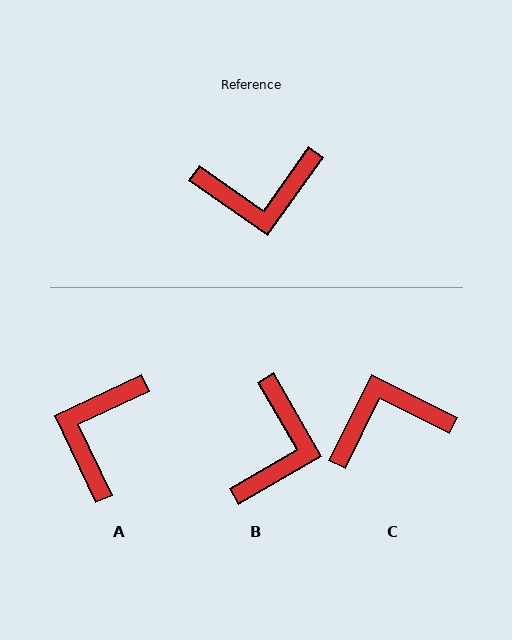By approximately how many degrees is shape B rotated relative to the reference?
Approximately 65 degrees counter-clockwise.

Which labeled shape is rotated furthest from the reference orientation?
C, about 171 degrees away.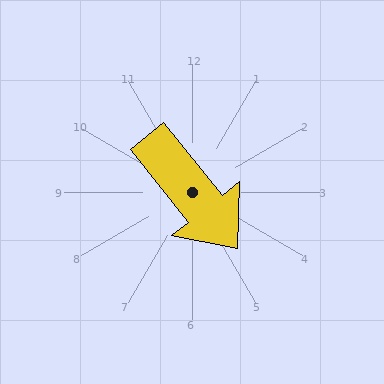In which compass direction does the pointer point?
Southeast.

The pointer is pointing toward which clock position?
Roughly 5 o'clock.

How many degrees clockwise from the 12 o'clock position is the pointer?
Approximately 141 degrees.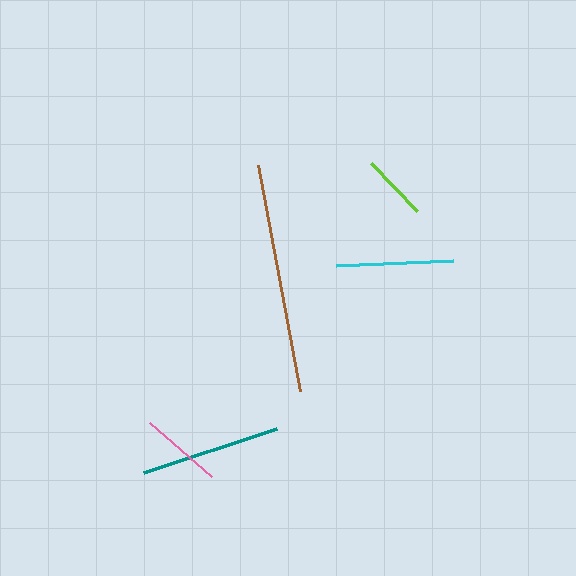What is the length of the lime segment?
The lime segment is approximately 66 pixels long.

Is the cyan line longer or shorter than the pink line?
The cyan line is longer than the pink line.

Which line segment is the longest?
The brown line is the longest at approximately 230 pixels.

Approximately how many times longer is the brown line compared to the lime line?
The brown line is approximately 3.5 times the length of the lime line.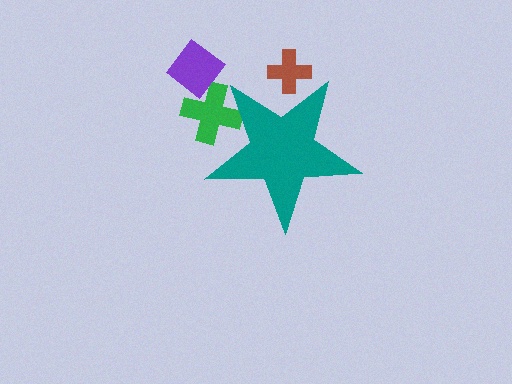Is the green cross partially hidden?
Yes, the green cross is partially hidden behind the teal star.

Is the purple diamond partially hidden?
No, the purple diamond is fully visible.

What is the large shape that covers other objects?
A teal star.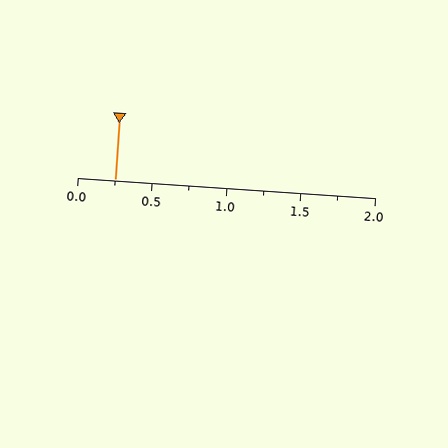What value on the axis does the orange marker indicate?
The marker indicates approximately 0.25.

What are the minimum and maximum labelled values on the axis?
The axis runs from 0.0 to 2.0.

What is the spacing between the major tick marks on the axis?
The major ticks are spaced 0.5 apart.